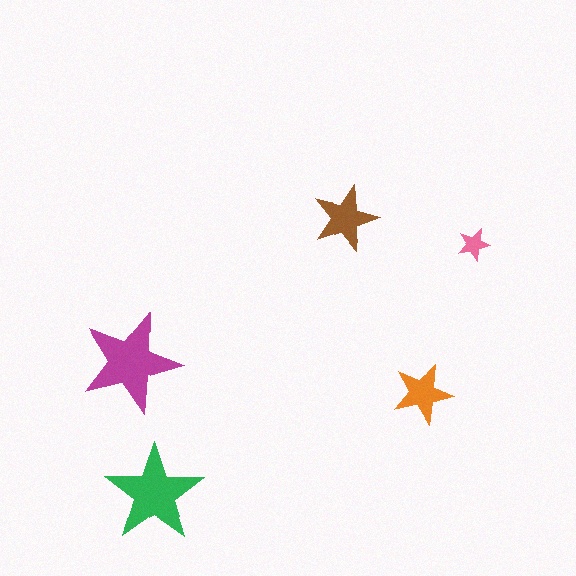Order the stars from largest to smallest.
the magenta one, the green one, the brown one, the orange one, the pink one.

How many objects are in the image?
There are 5 objects in the image.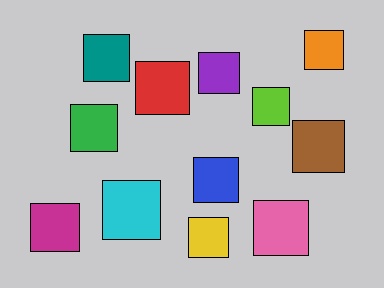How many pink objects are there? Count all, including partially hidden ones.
There is 1 pink object.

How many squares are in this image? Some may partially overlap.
There are 12 squares.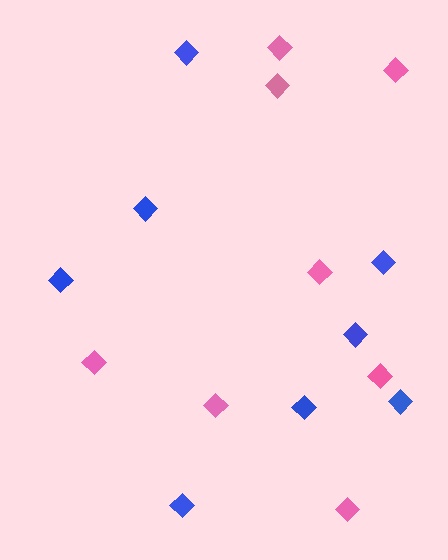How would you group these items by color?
There are 2 groups: one group of pink diamonds (8) and one group of blue diamonds (8).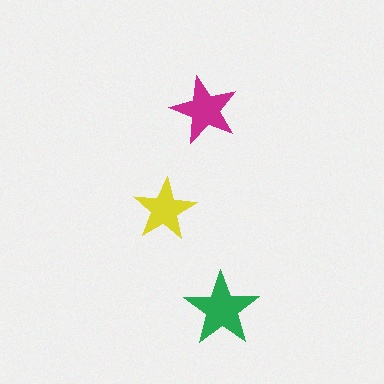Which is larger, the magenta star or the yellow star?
The magenta one.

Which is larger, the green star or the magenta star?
The green one.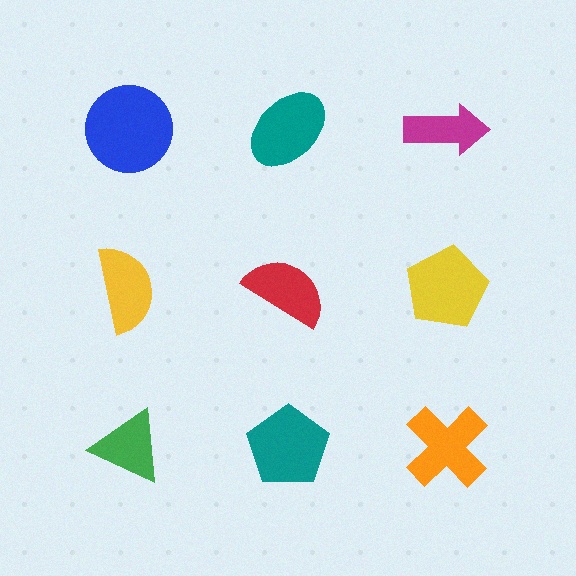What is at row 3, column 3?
An orange cross.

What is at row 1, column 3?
A magenta arrow.